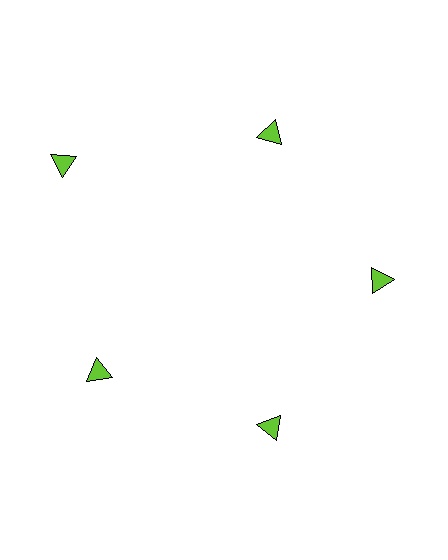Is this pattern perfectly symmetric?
No. The 5 lime triangles are arranged in a ring, but one element near the 10 o'clock position is pushed outward from the center, breaking the 5-fold rotational symmetry.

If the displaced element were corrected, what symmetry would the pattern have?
It would have 5-fold rotational symmetry — the pattern would map onto itself every 72 degrees.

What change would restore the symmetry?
The symmetry would be restored by moving it inward, back onto the ring so that all 5 triangles sit at equal angles and equal distance from the center.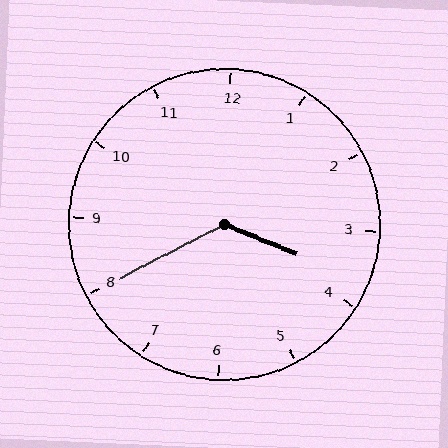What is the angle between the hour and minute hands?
Approximately 130 degrees.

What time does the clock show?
3:40.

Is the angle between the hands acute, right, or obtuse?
It is obtuse.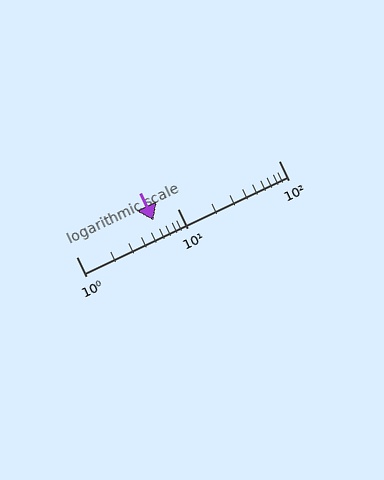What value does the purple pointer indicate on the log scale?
The pointer indicates approximately 5.8.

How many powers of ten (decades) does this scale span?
The scale spans 2 decades, from 1 to 100.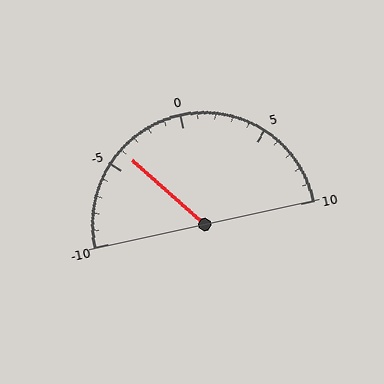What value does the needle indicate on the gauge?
The needle indicates approximately -4.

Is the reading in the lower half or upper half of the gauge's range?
The reading is in the lower half of the range (-10 to 10).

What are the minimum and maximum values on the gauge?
The gauge ranges from -10 to 10.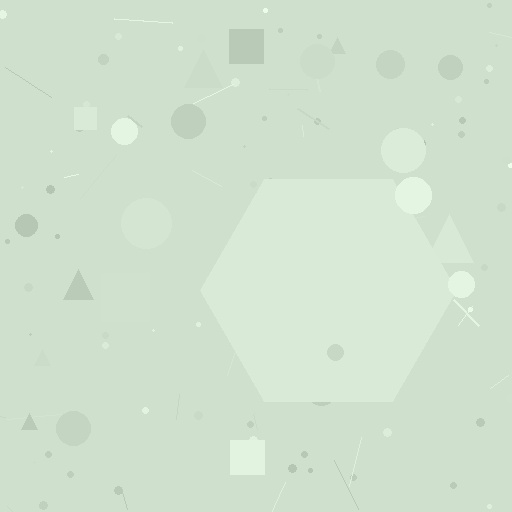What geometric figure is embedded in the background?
A hexagon is embedded in the background.